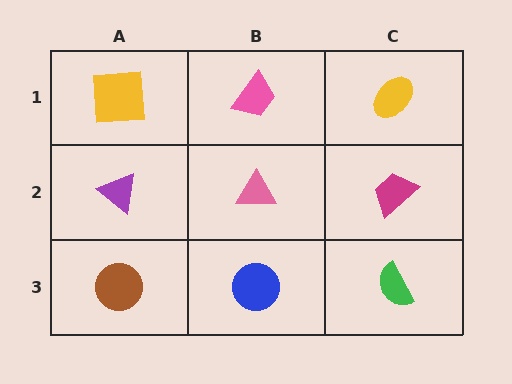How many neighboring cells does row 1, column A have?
2.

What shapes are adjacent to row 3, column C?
A magenta trapezoid (row 2, column C), a blue circle (row 3, column B).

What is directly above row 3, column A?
A purple triangle.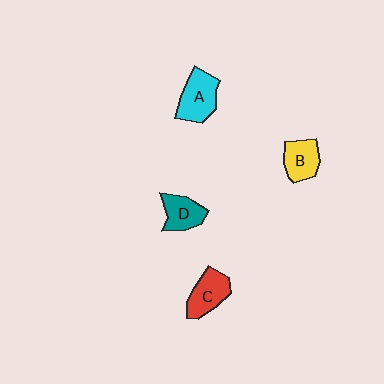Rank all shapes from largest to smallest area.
From largest to smallest: A (cyan), C (red), B (yellow), D (teal).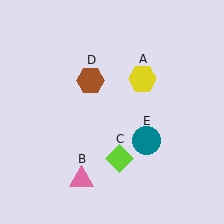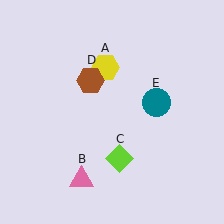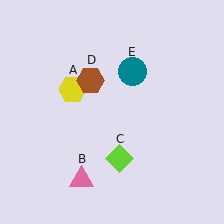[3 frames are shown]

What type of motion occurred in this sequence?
The yellow hexagon (object A), teal circle (object E) rotated counterclockwise around the center of the scene.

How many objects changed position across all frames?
2 objects changed position: yellow hexagon (object A), teal circle (object E).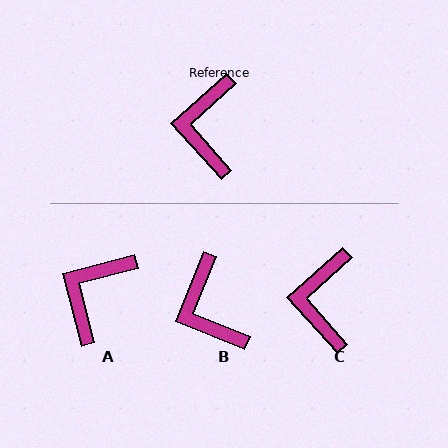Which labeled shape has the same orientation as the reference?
C.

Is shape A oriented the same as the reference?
No, it is off by about 27 degrees.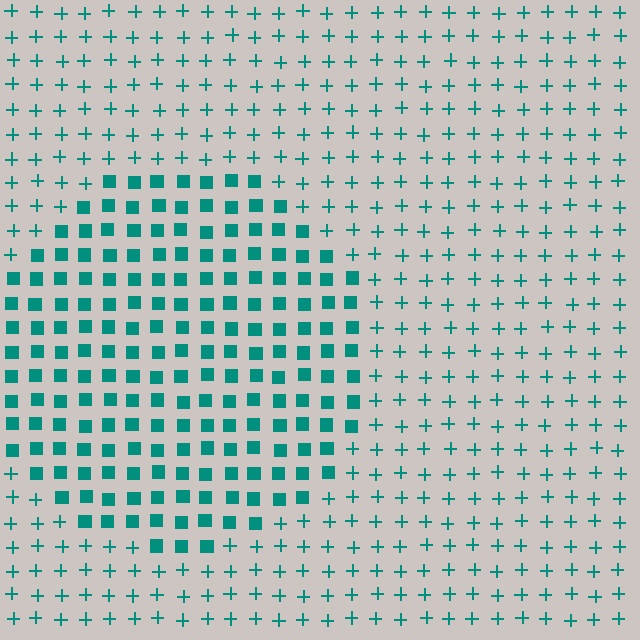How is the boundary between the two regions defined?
The boundary is defined by a change in element shape: squares inside vs. plus signs outside. All elements share the same color and spacing.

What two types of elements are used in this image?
The image uses squares inside the circle region and plus signs outside it.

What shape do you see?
I see a circle.